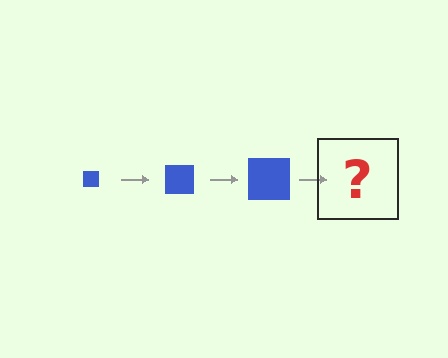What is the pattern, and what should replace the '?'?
The pattern is that the square gets progressively larger each step. The '?' should be a blue square, larger than the previous one.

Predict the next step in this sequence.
The next step is a blue square, larger than the previous one.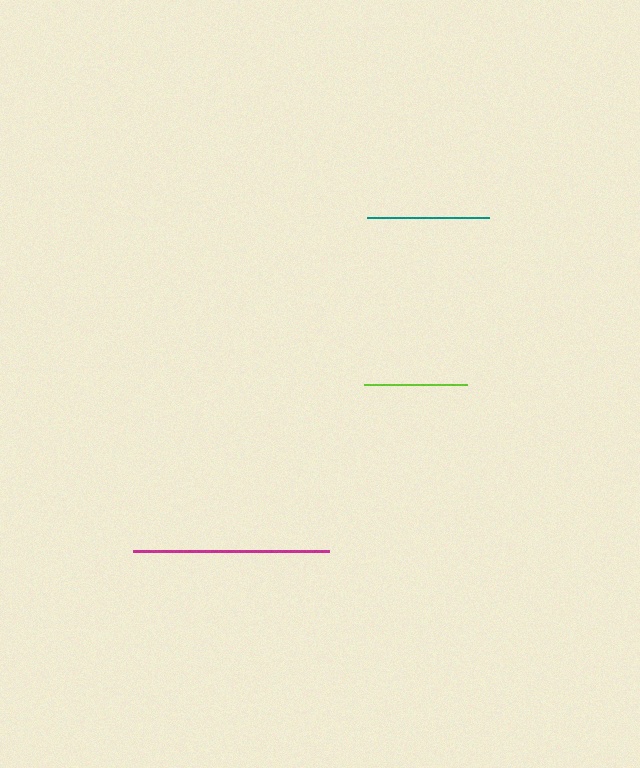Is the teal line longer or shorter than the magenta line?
The magenta line is longer than the teal line.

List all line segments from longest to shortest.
From longest to shortest: magenta, teal, lime.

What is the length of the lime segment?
The lime segment is approximately 103 pixels long.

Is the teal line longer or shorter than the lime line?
The teal line is longer than the lime line.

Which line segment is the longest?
The magenta line is the longest at approximately 195 pixels.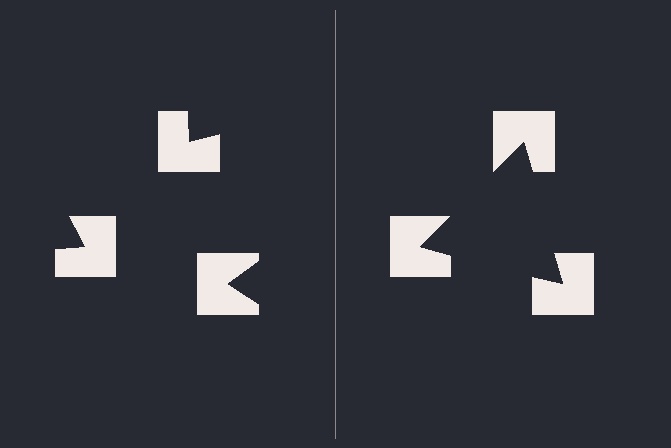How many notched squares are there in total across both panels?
6 — 3 on each side.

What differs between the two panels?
The notched squares are positioned identically on both sides; only the wedge orientations differ. On the right they align to a triangle; on the left they are misaligned.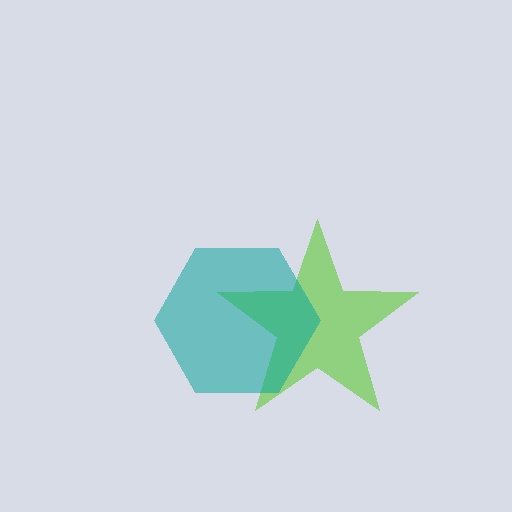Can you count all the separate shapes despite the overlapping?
Yes, there are 2 separate shapes.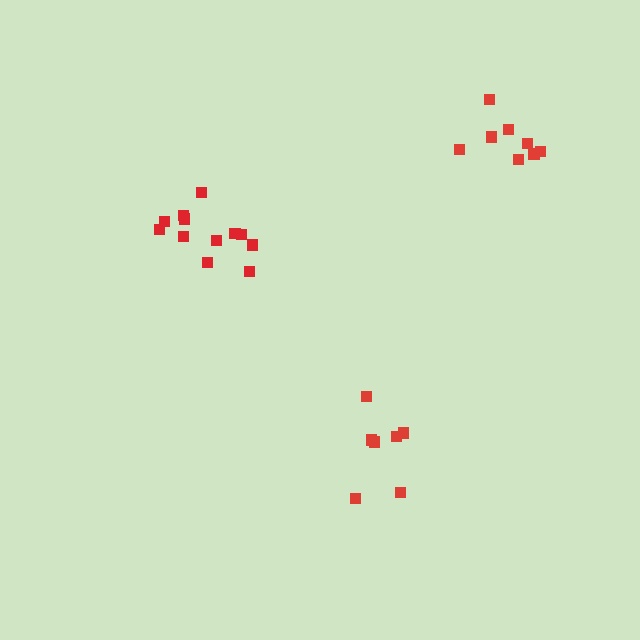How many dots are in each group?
Group 1: 12 dots, Group 2: 8 dots, Group 3: 7 dots (27 total).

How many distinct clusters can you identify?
There are 3 distinct clusters.